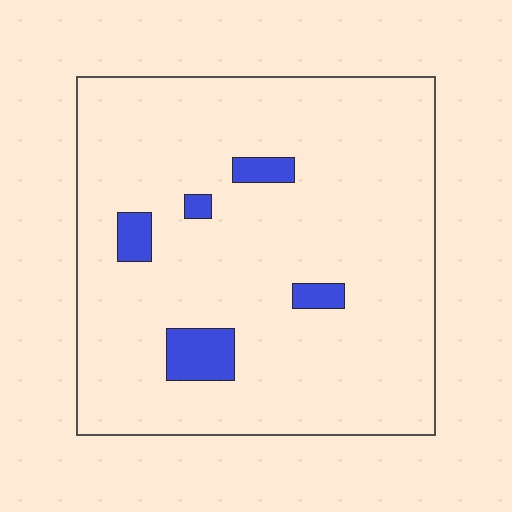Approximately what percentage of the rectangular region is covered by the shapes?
Approximately 5%.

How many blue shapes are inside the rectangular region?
5.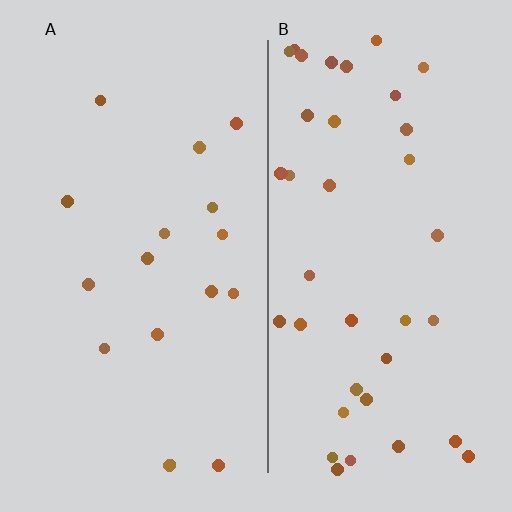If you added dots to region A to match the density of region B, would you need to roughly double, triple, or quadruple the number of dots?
Approximately double.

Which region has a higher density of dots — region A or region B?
B (the right).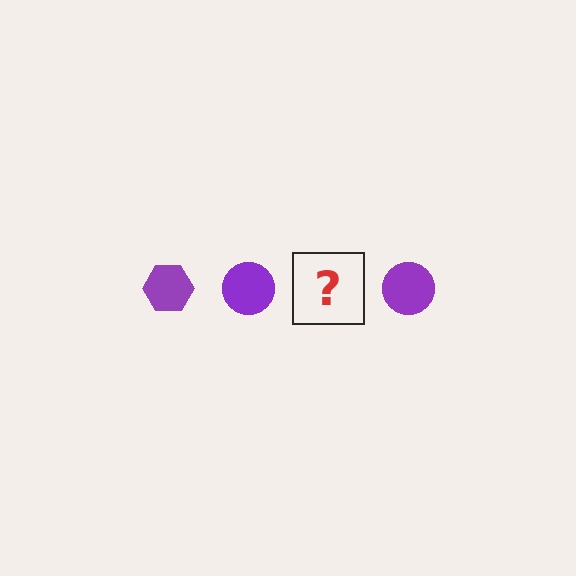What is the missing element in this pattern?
The missing element is a purple hexagon.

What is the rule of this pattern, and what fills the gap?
The rule is that the pattern cycles through hexagon, circle shapes in purple. The gap should be filled with a purple hexagon.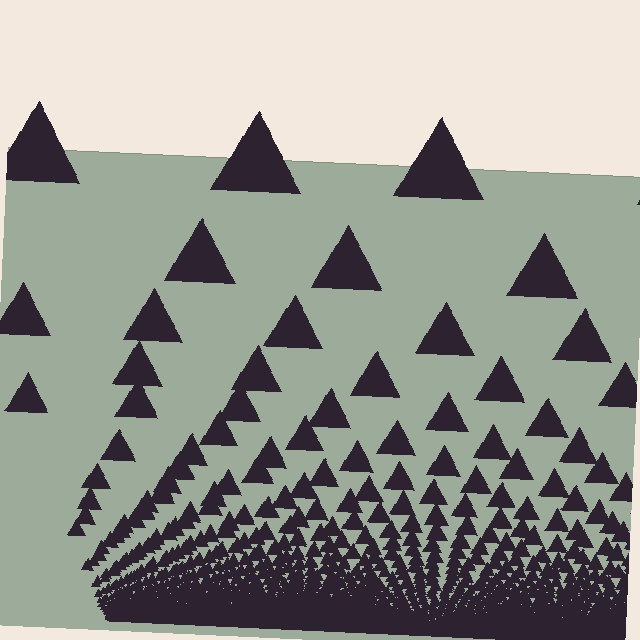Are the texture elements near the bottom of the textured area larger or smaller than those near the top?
Smaller. The gradient is inverted — elements near the bottom are smaller and denser.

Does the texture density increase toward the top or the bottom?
Density increases toward the bottom.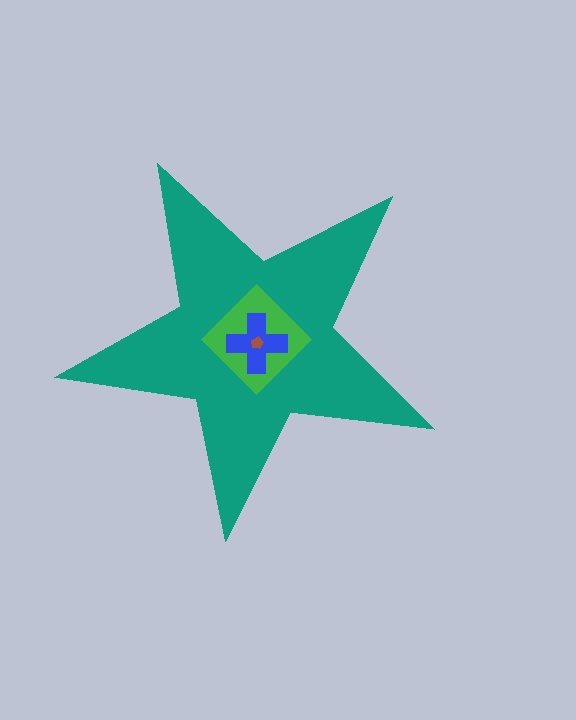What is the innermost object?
The brown pentagon.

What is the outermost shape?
The teal star.